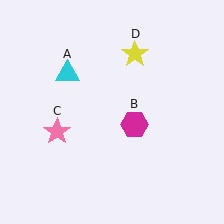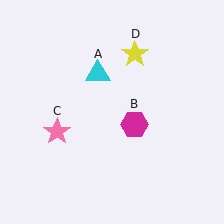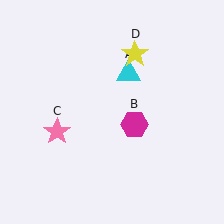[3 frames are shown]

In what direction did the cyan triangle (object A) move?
The cyan triangle (object A) moved right.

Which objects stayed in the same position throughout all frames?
Magenta hexagon (object B) and pink star (object C) and yellow star (object D) remained stationary.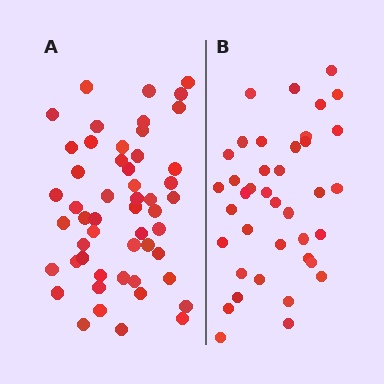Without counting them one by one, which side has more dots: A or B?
Region A (the left region) has more dots.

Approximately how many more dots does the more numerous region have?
Region A has approximately 15 more dots than region B.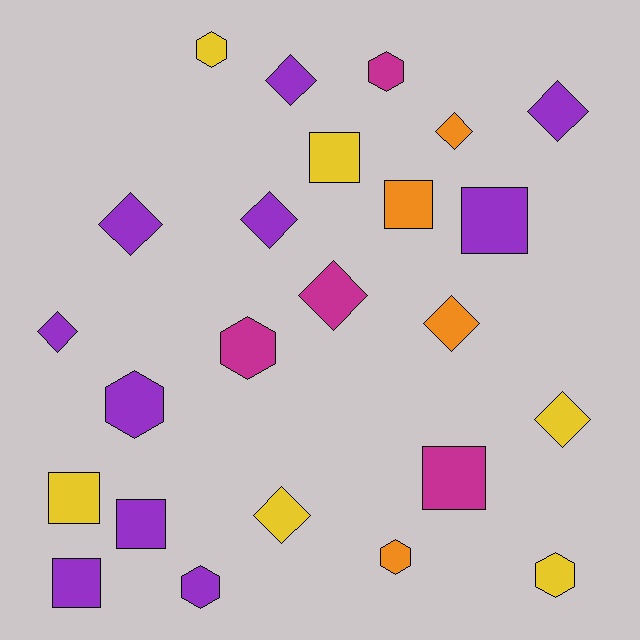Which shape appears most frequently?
Diamond, with 10 objects.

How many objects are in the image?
There are 24 objects.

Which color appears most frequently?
Purple, with 10 objects.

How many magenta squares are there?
There is 1 magenta square.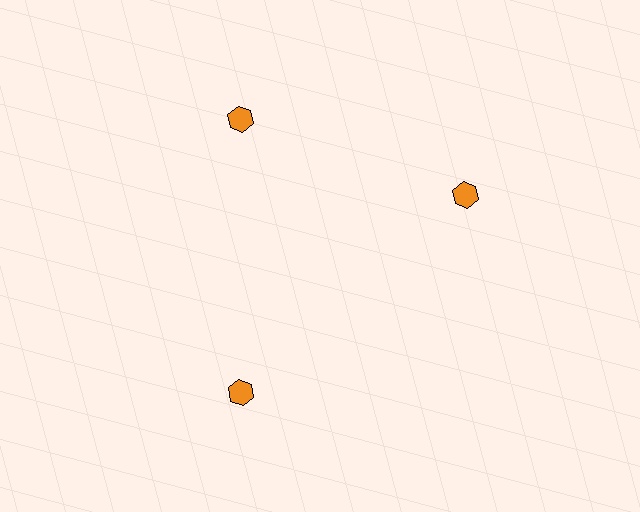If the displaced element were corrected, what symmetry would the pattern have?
It would have 3-fold rotational symmetry — the pattern would map onto itself every 120 degrees.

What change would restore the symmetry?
The symmetry would be restored by rotating it back into even spacing with its neighbors so that all 3 hexagons sit at equal angles and equal distance from the center.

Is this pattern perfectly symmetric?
No. The 3 orange hexagons are arranged in a ring, but one element near the 3 o'clock position is rotated out of alignment along the ring, breaking the 3-fold rotational symmetry.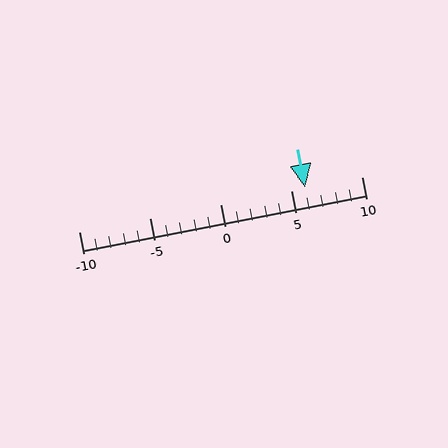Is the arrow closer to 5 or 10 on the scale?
The arrow is closer to 5.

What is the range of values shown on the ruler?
The ruler shows values from -10 to 10.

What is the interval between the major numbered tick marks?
The major tick marks are spaced 5 units apart.